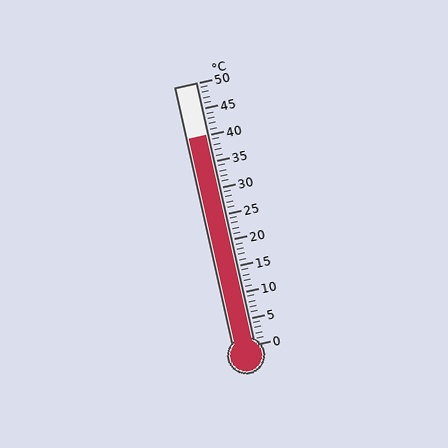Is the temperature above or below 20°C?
The temperature is above 20°C.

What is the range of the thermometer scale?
The thermometer scale ranges from 0°C to 50°C.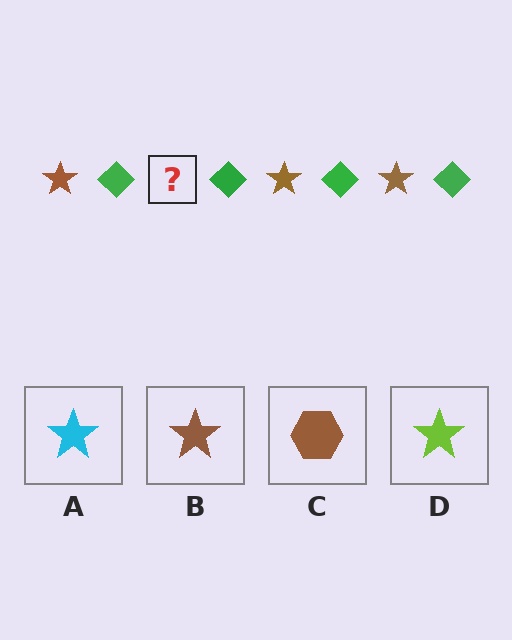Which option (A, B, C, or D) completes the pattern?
B.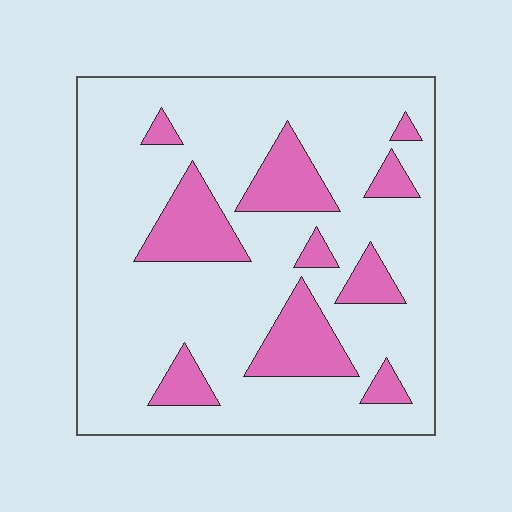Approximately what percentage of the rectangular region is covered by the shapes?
Approximately 20%.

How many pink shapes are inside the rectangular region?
10.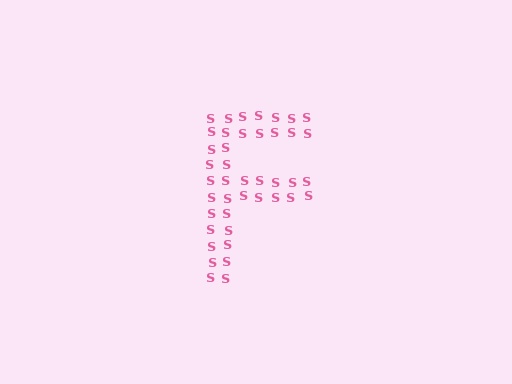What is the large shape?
The large shape is the letter F.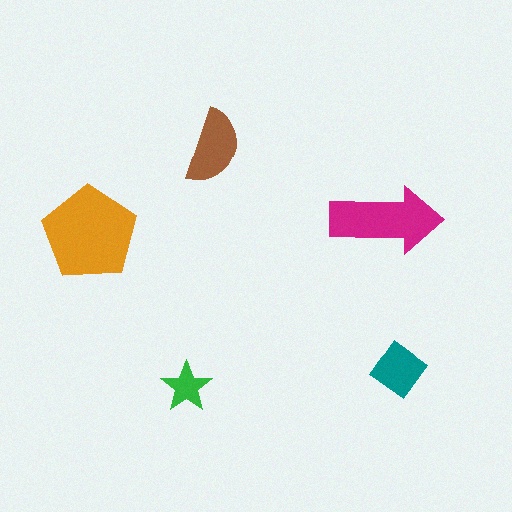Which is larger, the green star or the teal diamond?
The teal diamond.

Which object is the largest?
The orange pentagon.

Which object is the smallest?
The green star.